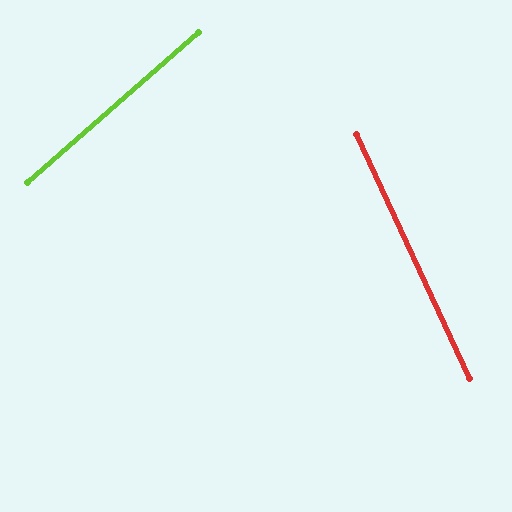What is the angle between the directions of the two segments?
Approximately 74 degrees.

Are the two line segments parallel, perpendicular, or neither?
Neither parallel nor perpendicular — they differ by about 74°.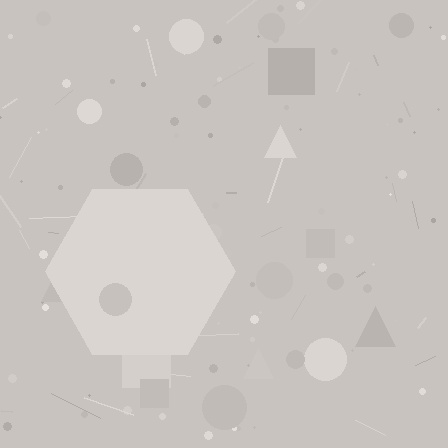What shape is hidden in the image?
A hexagon is hidden in the image.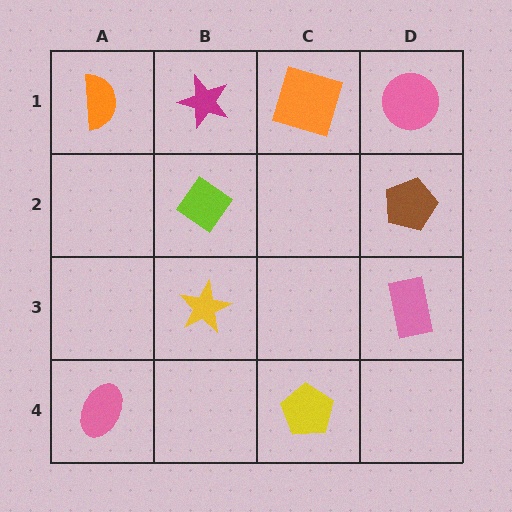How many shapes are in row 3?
2 shapes.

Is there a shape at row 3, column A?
No, that cell is empty.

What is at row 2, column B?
A lime diamond.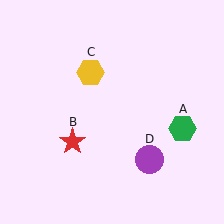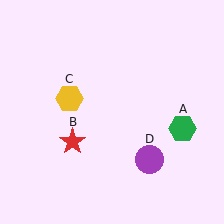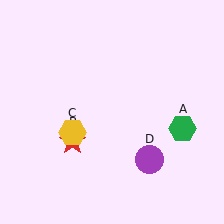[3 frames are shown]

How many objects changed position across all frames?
1 object changed position: yellow hexagon (object C).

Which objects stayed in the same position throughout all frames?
Green hexagon (object A) and red star (object B) and purple circle (object D) remained stationary.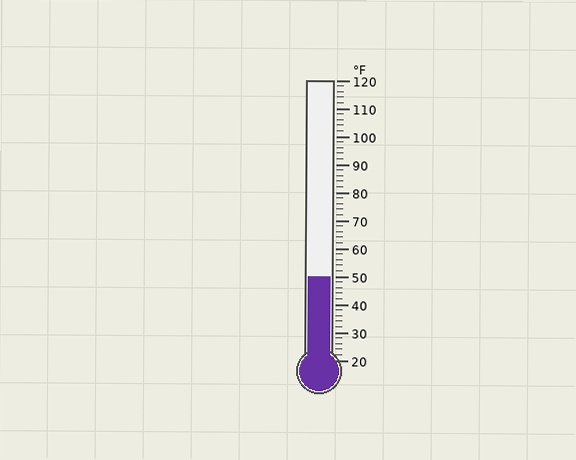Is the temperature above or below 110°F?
The temperature is below 110°F.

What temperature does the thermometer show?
The thermometer shows approximately 50°F.